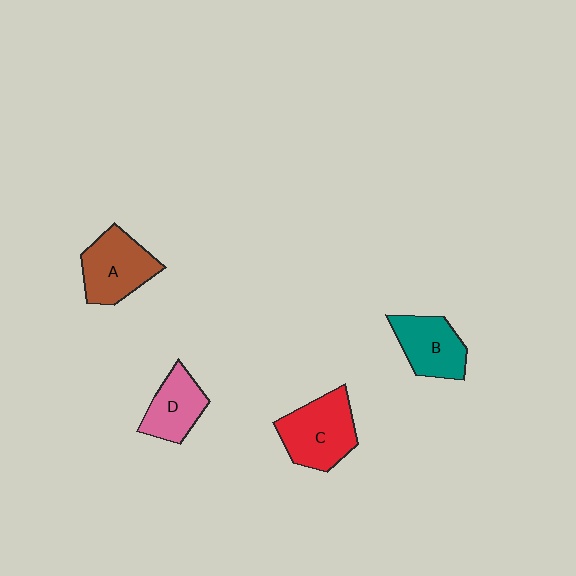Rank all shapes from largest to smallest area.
From largest to smallest: C (red), A (brown), B (teal), D (pink).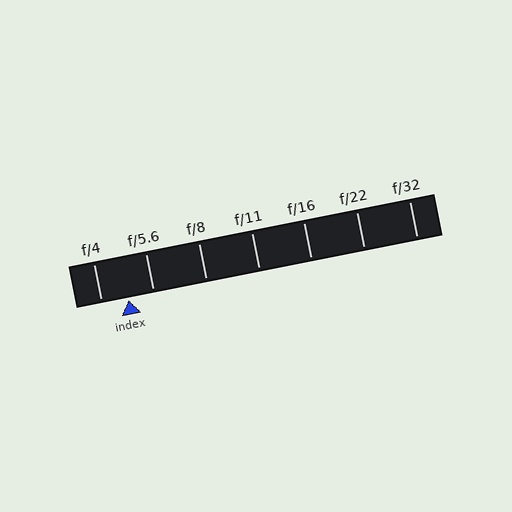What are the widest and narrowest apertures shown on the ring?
The widest aperture shown is f/4 and the narrowest is f/32.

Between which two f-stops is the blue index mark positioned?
The index mark is between f/4 and f/5.6.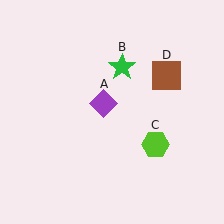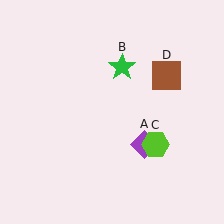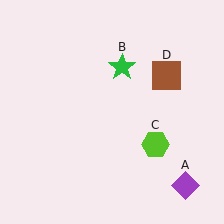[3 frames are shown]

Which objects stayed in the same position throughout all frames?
Green star (object B) and lime hexagon (object C) and brown square (object D) remained stationary.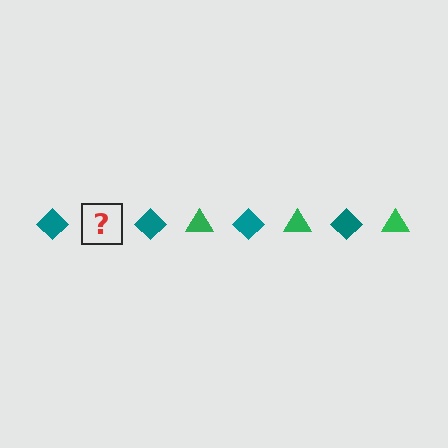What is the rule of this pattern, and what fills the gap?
The rule is that the pattern alternates between teal diamond and green triangle. The gap should be filled with a green triangle.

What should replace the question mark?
The question mark should be replaced with a green triangle.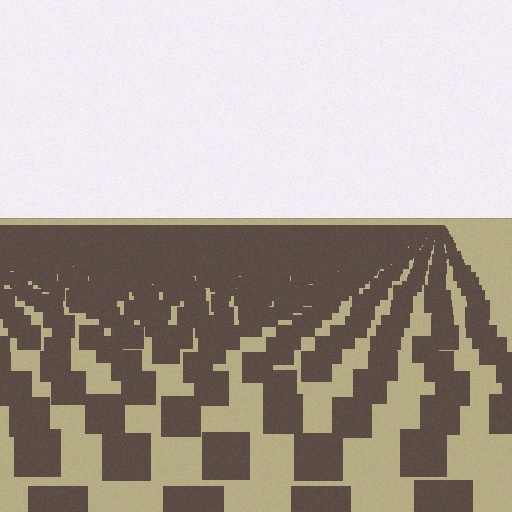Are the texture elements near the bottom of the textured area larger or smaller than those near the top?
Larger. Near the bottom, elements are closer to the viewer and appear at a bigger on-screen size.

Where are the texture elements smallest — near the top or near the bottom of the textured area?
Near the top.